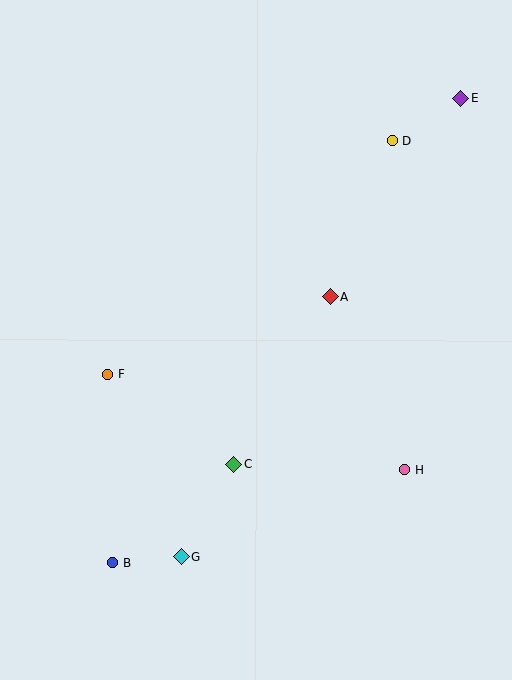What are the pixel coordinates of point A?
Point A is at (330, 297).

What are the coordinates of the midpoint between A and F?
The midpoint between A and F is at (219, 335).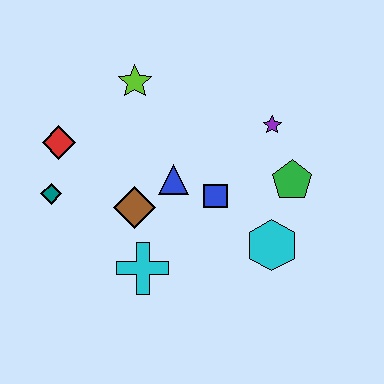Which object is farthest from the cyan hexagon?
The red diamond is farthest from the cyan hexagon.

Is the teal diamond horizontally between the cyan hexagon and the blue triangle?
No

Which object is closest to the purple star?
The green pentagon is closest to the purple star.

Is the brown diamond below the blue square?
Yes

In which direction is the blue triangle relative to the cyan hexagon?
The blue triangle is to the left of the cyan hexagon.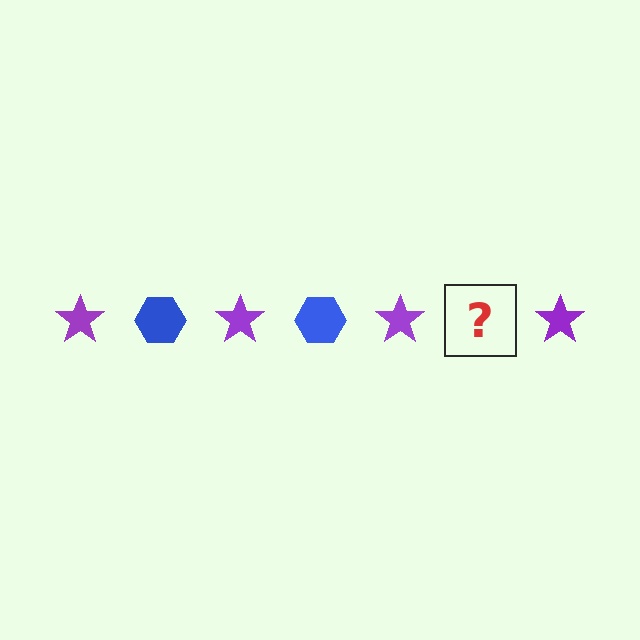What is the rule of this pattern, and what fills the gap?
The rule is that the pattern alternates between purple star and blue hexagon. The gap should be filled with a blue hexagon.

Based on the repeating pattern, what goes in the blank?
The blank should be a blue hexagon.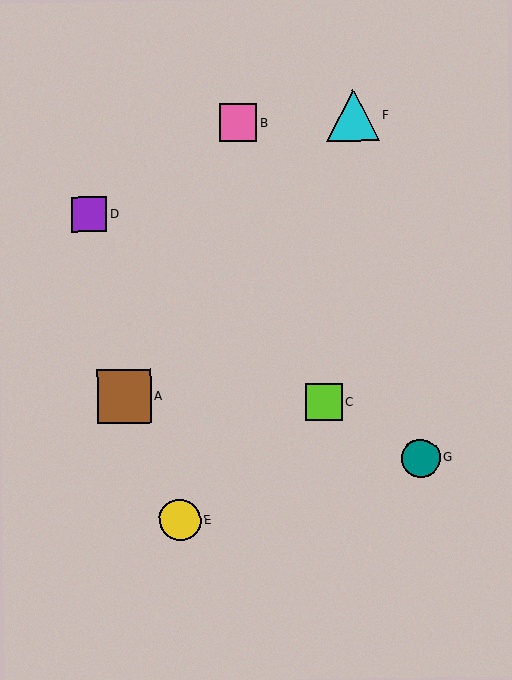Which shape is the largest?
The brown square (labeled A) is the largest.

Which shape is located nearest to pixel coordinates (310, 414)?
The lime square (labeled C) at (324, 402) is nearest to that location.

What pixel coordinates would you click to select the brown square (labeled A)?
Click at (124, 397) to select the brown square A.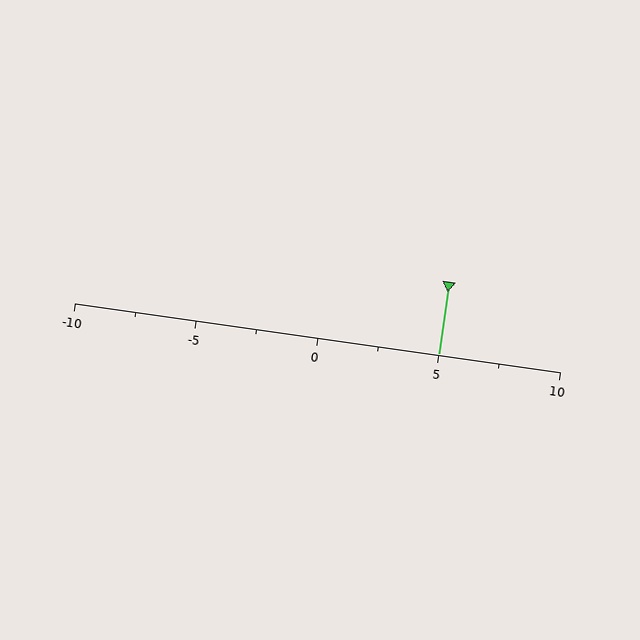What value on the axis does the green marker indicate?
The marker indicates approximately 5.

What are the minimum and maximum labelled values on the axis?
The axis runs from -10 to 10.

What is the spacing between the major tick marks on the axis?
The major ticks are spaced 5 apart.